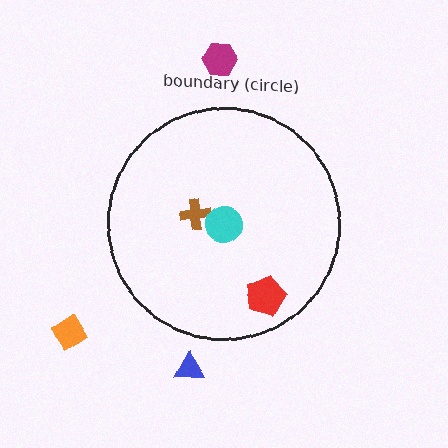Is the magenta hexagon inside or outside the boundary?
Outside.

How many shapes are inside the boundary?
3 inside, 3 outside.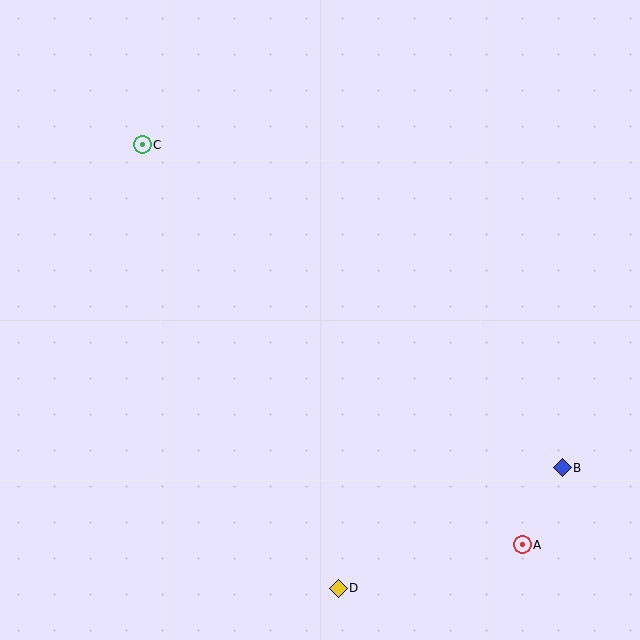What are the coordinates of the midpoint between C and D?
The midpoint between C and D is at (240, 367).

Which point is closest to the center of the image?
Point C at (142, 145) is closest to the center.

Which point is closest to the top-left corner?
Point C is closest to the top-left corner.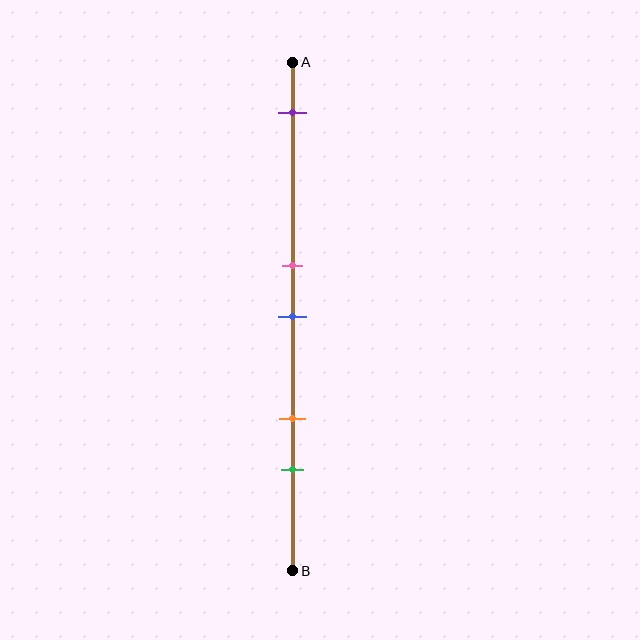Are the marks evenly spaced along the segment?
No, the marks are not evenly spaced.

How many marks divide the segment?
There are 5 marks dividing the segment.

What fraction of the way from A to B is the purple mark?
The purple mark is approximately 10% (0.1) of the way from A to B.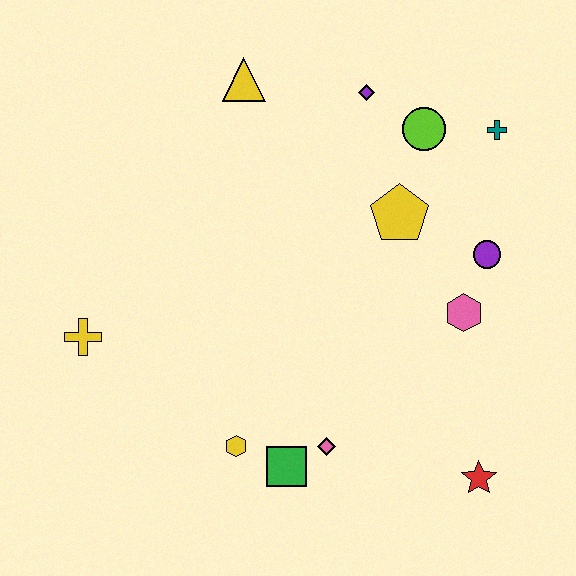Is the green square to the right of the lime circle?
No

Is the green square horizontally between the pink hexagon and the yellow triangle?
Yes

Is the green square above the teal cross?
No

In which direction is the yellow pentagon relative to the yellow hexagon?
The yellow pentagon is above the yellow hexagon.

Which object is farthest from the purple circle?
The yellow cross is farthest from the purple circle.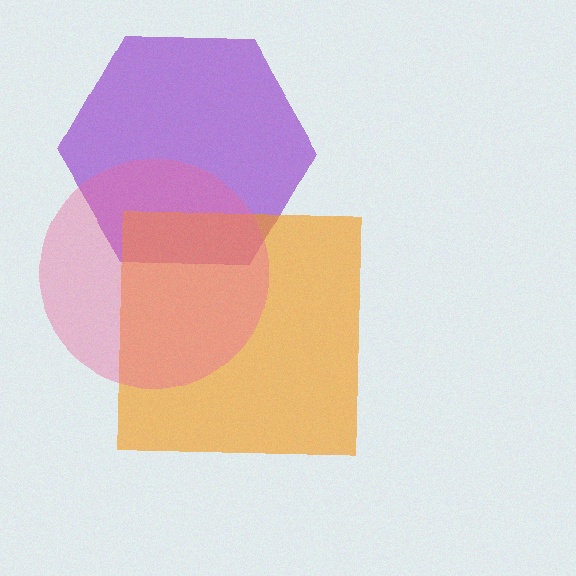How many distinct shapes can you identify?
There are 3 distinct shapes: a purple hexagon, an orange square, a pink circle.